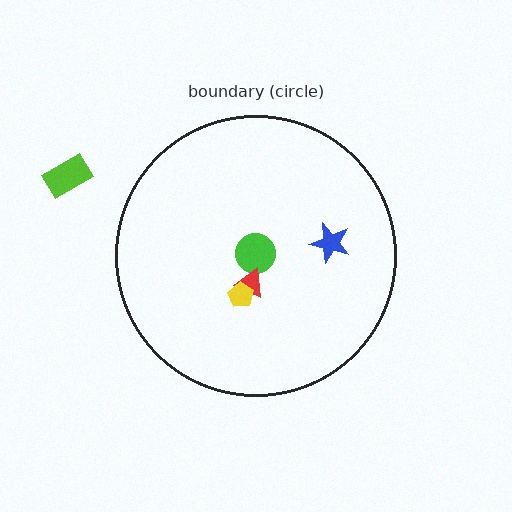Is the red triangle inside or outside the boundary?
Inside.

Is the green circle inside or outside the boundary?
Inside.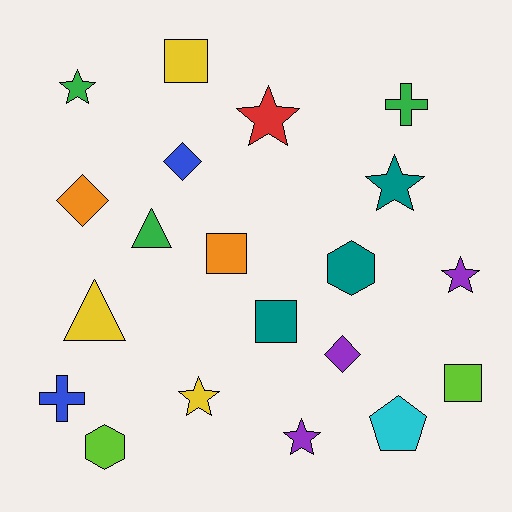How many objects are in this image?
There are 20 objects.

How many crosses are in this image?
There are 2 crosses.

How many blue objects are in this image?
There are 2 blue objects.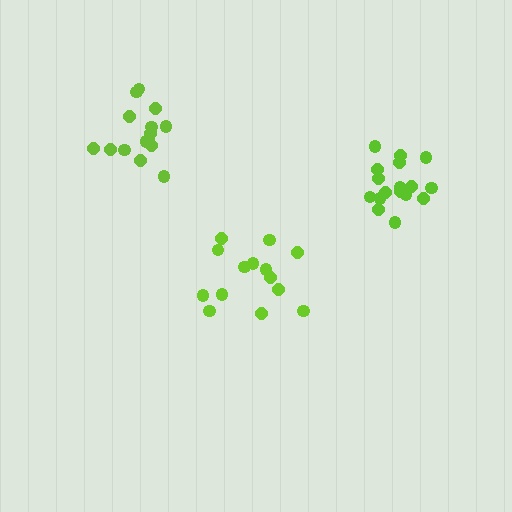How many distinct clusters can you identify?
There are 3 distinct clusters.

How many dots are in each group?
Group 1: 14 dots, Group 2: 16 dots, Group 3: 17 dots (47 total).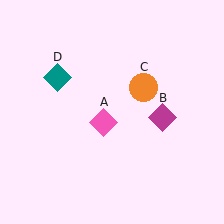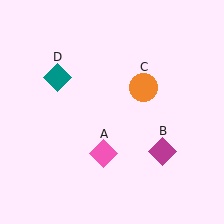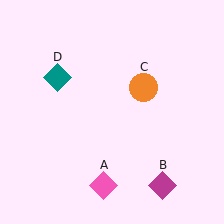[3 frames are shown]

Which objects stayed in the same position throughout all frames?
Orange circle (object C) and teal diamond (object D) remained stationary.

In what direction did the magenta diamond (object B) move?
The magenta diamond (object B) moved down.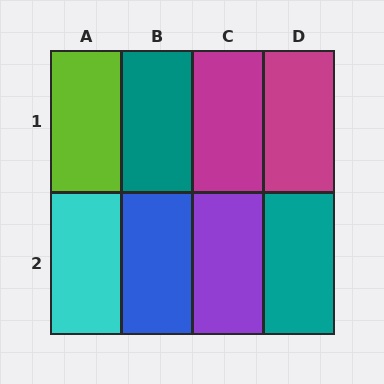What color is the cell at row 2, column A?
Cyan.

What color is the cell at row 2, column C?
Purple.